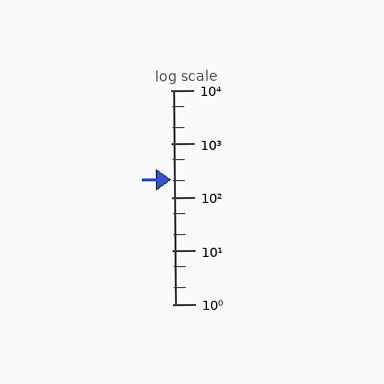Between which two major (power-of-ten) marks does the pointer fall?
The pointer is between 100 and 1000.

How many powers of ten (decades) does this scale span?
The scale spans 4 decades, from 1 to 10000.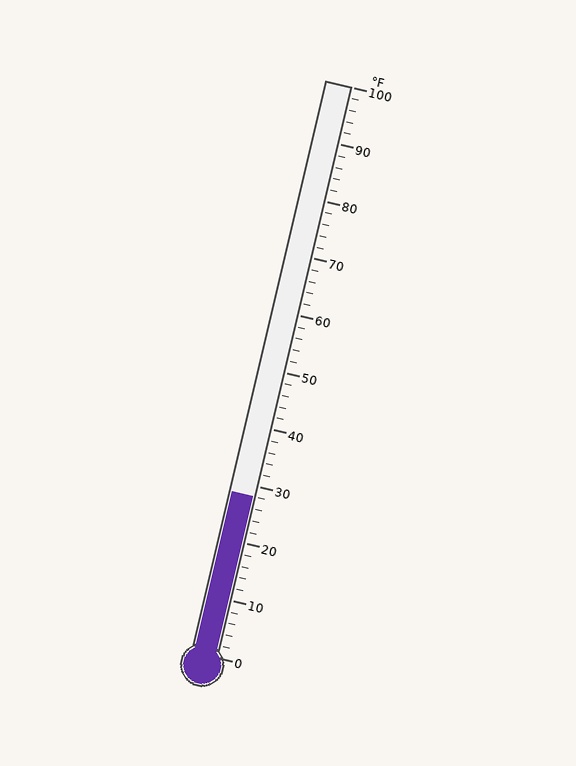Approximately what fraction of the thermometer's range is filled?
The thermometer is filled to approximately 30% of its range.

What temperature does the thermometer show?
The thermometer shows approximately 28°F.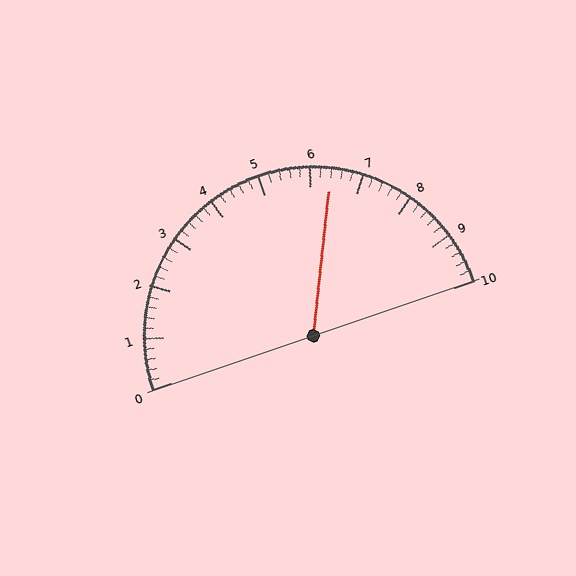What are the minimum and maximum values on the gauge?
The gauge ranges from 0 to 10.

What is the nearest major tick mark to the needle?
The nearest major tick mark is 6.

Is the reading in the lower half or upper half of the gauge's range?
The reading is in the upper half of the range (0 to 10).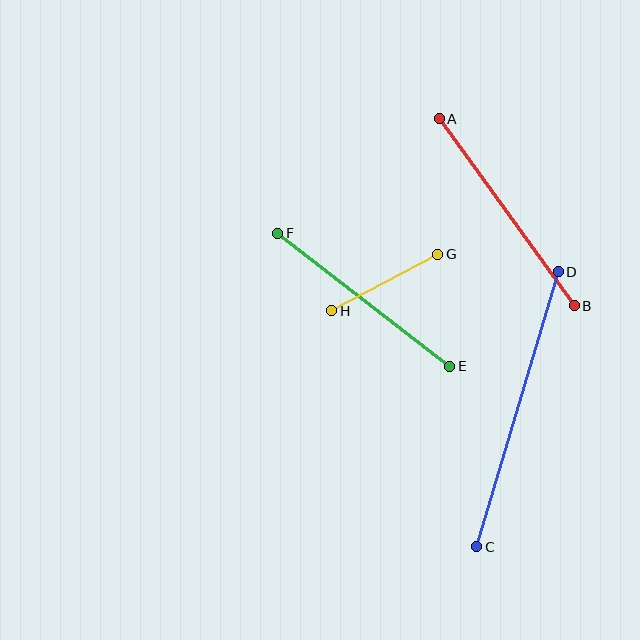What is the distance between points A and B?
The distance is approximately 231 pixels.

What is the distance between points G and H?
The distance is approximately 120 pixels.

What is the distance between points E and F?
The distance is approximately 217 pixels.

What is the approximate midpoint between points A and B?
The midpoint is at approximately (507, 212) pixels.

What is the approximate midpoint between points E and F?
The midpoint is at approximately (364, 300) pixels.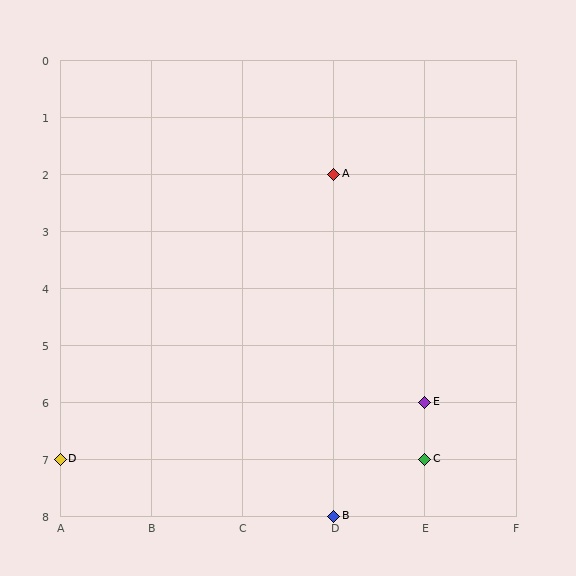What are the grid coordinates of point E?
Point E is at grid coordinates (E, 6).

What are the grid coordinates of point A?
Point A is at grid coordinates (D, 2).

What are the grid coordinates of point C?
Point C is at grid coordinates (E, 7).